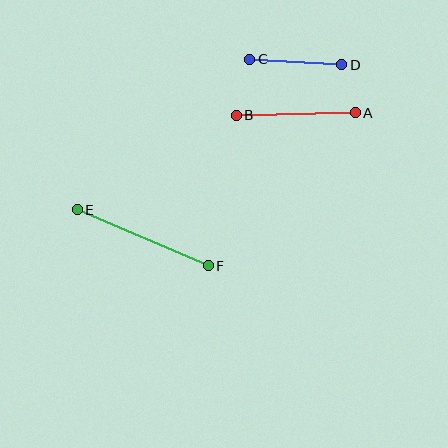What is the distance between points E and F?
The distance is approximately 142 pixels.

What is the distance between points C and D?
The distance is approximately 92 pixels.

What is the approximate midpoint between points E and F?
The midpoint is at approximately (143, 238) pixels.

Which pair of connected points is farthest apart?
Points E and F are farthest apart.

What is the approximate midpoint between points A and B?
The midpoint is at approximately (296, 114) pixels.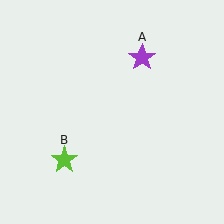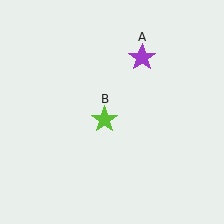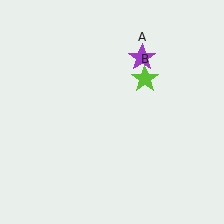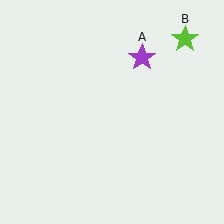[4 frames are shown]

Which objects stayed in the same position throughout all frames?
Purple star (object A) remained stationary.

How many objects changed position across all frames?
1 object changed position: lime star (object B).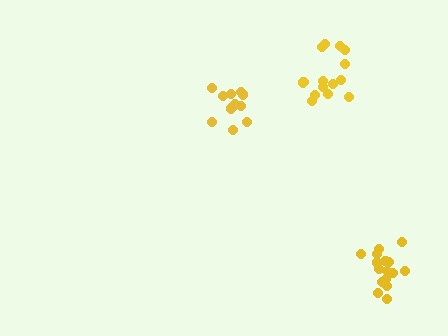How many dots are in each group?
Group 1: 18 dots, Group 2: 15 dots, Group 3: 12 dots (45 total).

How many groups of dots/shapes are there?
There are 3 groups.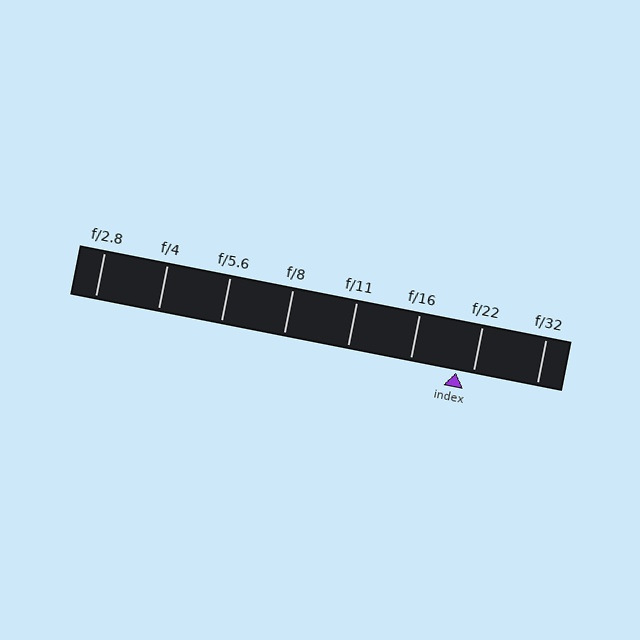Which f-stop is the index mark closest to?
The index mark is closest to f/22.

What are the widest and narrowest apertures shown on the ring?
The widest aperture shown is f/2.8 and the narrowest is f/32.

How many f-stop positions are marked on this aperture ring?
There are 8 f-stop positions marked.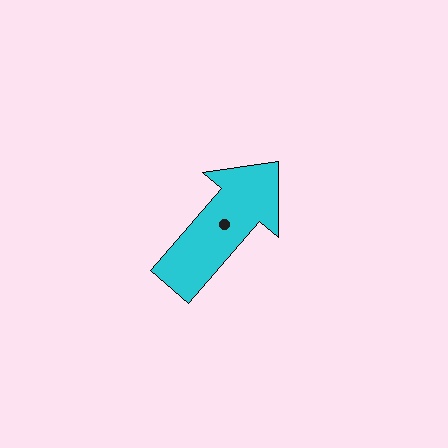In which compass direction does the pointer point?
Northeast.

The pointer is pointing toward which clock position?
Roughly 1 o'clock.